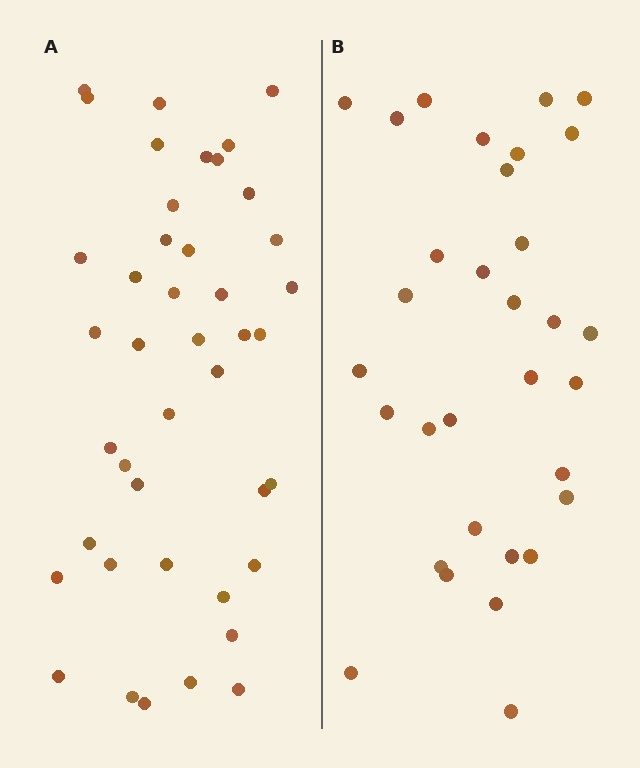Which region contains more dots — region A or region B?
Region A (the left region) has more dots.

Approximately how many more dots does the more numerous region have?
Region A has roughly 10 or so more dots than region B.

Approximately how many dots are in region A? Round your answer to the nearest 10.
About 40 dots. (The exact count is 42, which rounds to 40.)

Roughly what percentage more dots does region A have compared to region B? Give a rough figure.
About 30% more.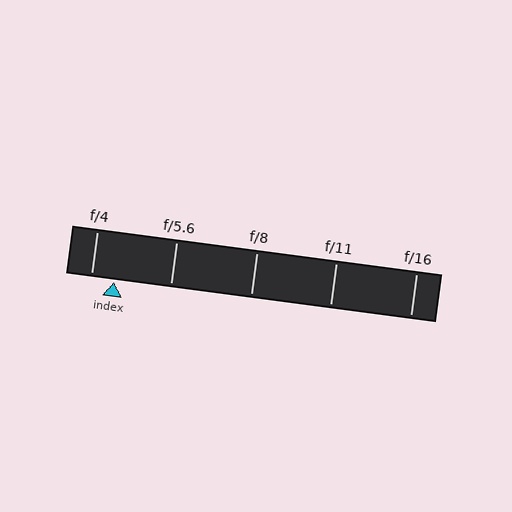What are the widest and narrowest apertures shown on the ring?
The widest aperture shown is f/4 and the narrowest is f/16.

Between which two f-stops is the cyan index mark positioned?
The index mark is between f/4 and f/5.6.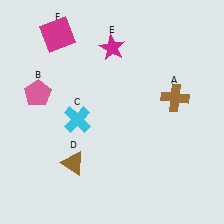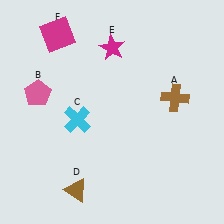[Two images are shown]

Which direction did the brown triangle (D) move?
The brown triangle (D) moved down.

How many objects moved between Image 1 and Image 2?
1 object moved between the two images.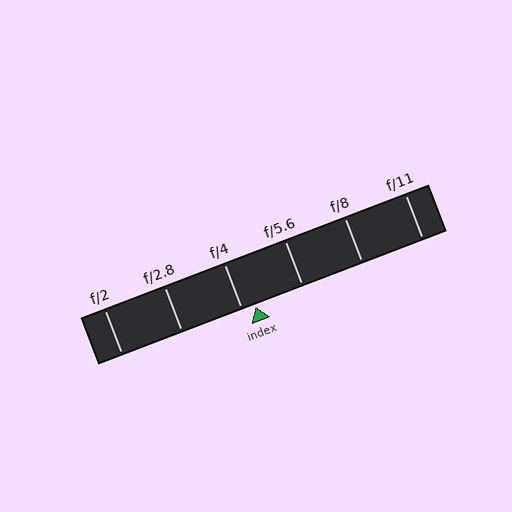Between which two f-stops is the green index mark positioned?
The index mark is between f/4 and f/5.6.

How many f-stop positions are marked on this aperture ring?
There are 6 f-stop positions marked.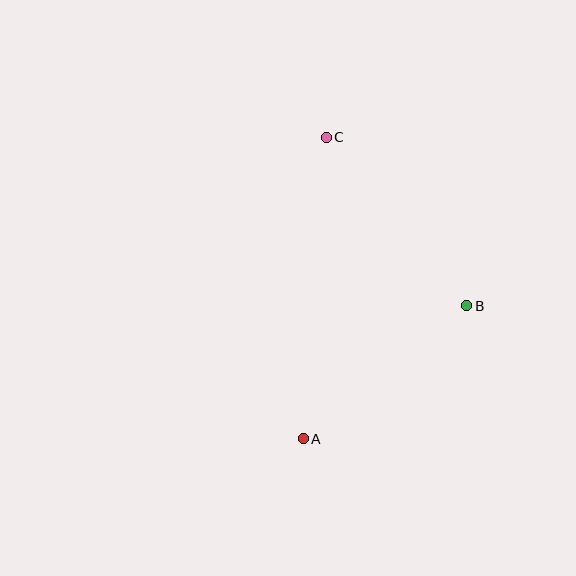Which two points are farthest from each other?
Points A and C are farthest from each other.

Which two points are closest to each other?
Points A and B are closest to each other.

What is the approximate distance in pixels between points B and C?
The distance between B and C is approximately 219 pixels.